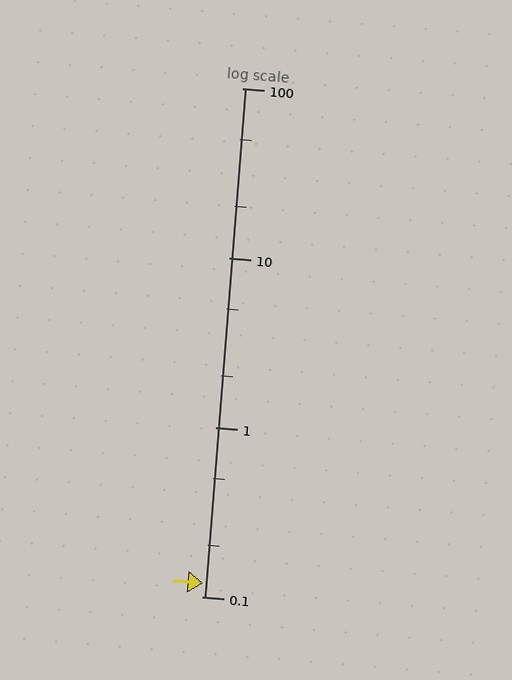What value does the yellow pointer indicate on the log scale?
The pointer indicates approximately 0.12.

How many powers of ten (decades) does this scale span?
The scale spans 3 decades, from 0.1 to 100.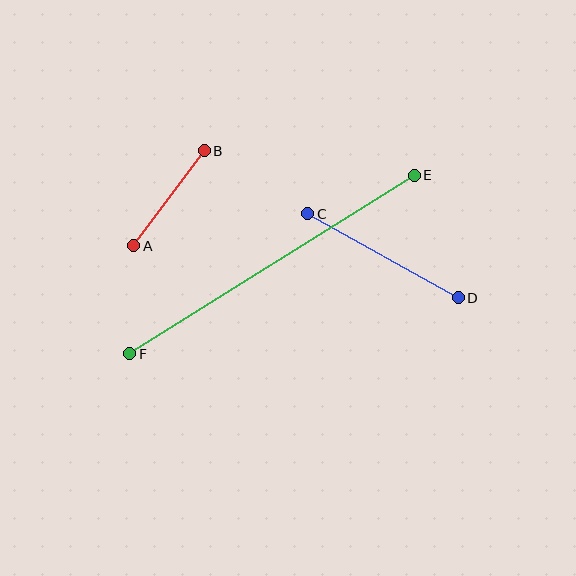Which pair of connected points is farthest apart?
Points E and F are farthest apart.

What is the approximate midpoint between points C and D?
The midpoint is at approximately (383, 256) pixels.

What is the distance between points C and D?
The distance is approximately 172 pixels.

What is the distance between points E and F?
The distance is approximately 336 pixels.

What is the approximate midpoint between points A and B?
The midpoint is at approximately (169, 198) pixels.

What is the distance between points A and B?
The distance is approximately 118 pixels.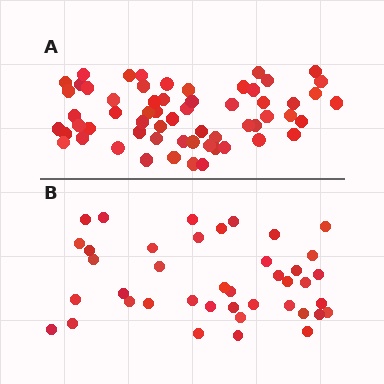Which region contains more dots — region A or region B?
Region A (the top region) has more dots.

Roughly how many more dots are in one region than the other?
Region A has approximately 20 more dots than region B.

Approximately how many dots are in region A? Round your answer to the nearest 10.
About 60 dots.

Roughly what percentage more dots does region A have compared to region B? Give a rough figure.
About 45% more.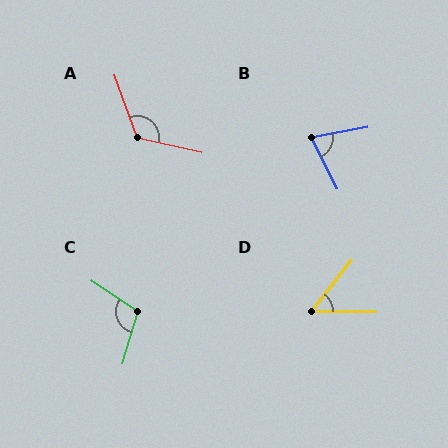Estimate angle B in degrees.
Approximately 74 degrees.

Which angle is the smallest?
D, at approximately 53 degrees.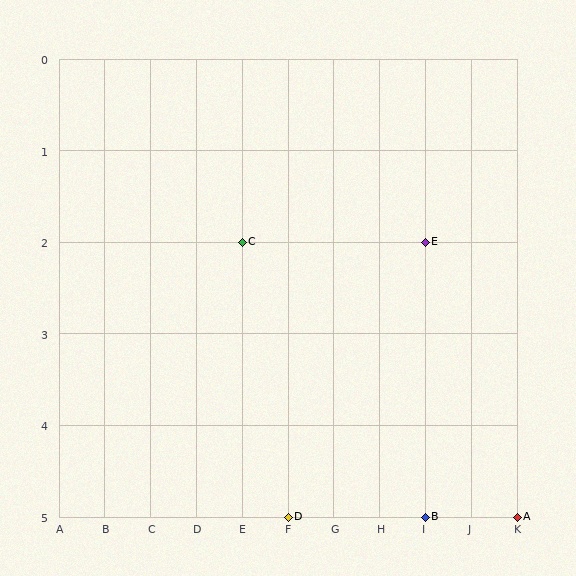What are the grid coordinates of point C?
Point C is at grid coordinates (E, 2).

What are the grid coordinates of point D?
Point D is at grid coordinates (F, 5).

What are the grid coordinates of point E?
Point E is at grid coordinates (I, 2).